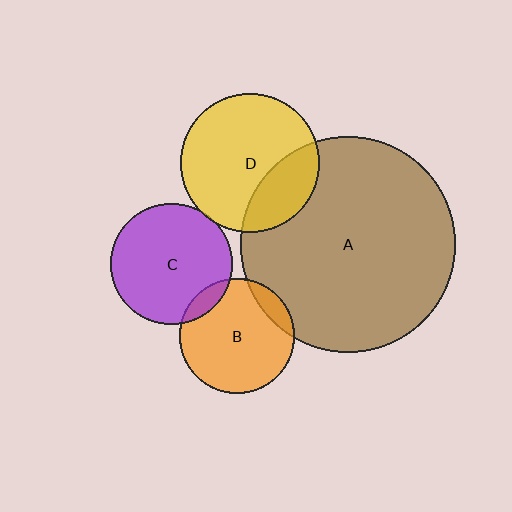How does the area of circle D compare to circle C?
Approximately 1.3 times.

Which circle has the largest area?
Circle A (brown).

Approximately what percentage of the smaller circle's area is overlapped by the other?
Approximately 10%.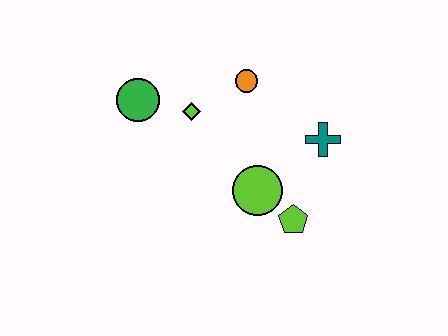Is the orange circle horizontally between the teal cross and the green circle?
Yes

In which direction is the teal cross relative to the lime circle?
The teal cross is to the right of the lime circle.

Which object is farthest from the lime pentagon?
The green circle is farthest from the lime pentagon.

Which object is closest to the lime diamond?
The green circle is closest to the lime diamond.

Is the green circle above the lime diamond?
Yes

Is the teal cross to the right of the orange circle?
Yes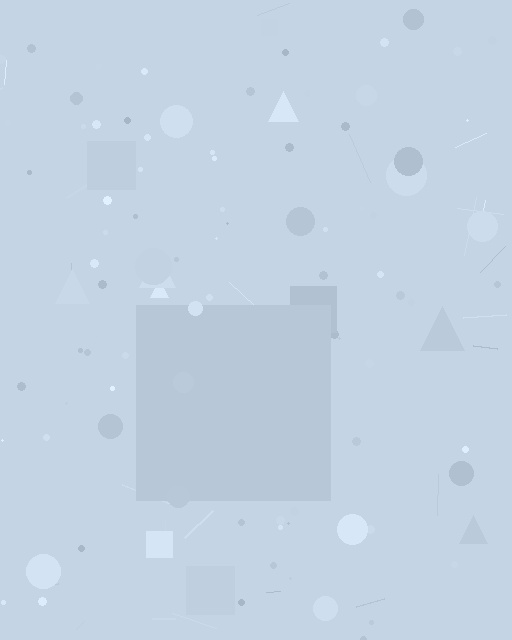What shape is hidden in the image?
A square is hidden in the image.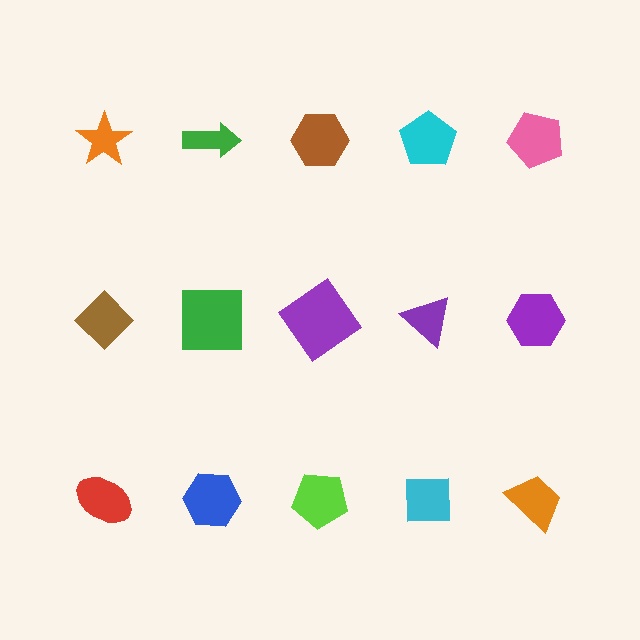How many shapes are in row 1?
5 shapes.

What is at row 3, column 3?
A lime pentagon.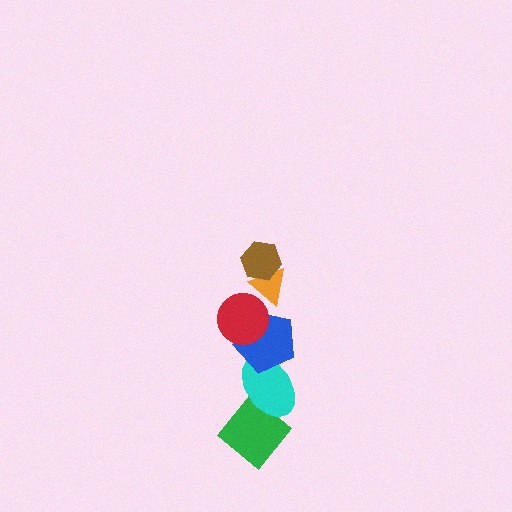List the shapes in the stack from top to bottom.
From top to bottom: the brown hexagon, the orange triangle, the red circle, the blue pentagon, the cyan ellipse, the green diamond.